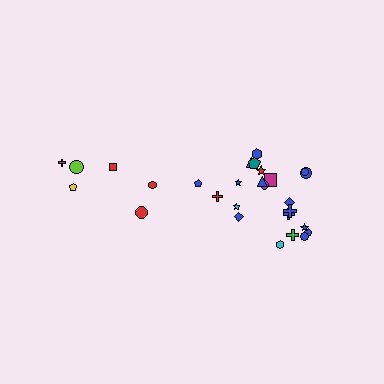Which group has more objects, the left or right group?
The right group.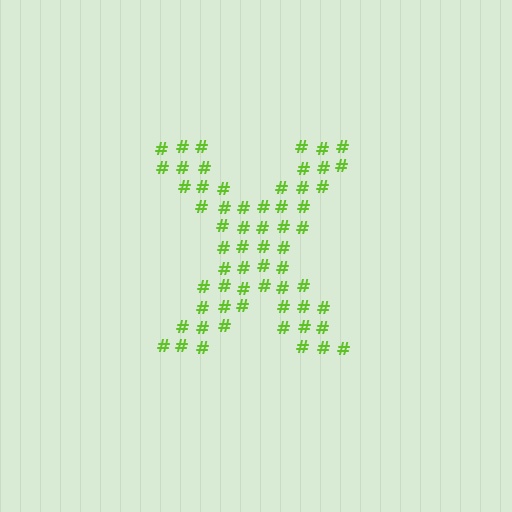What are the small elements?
The small elements are hash symbols.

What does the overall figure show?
The overall figure shows the letter X.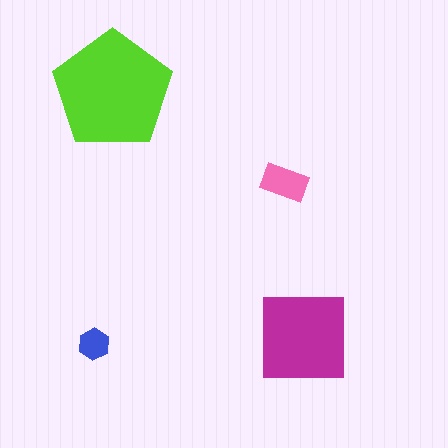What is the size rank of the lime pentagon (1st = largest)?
1st.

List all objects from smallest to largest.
The blue hexagon, the pink rectangle, the magenta square, the lime pentagon.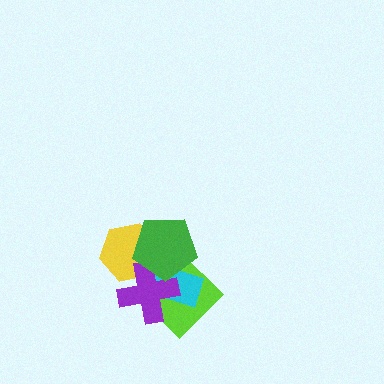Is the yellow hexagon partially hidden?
Yes, it is partially covered by another shape.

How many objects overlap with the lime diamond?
4 objects overlap with the lime diamond.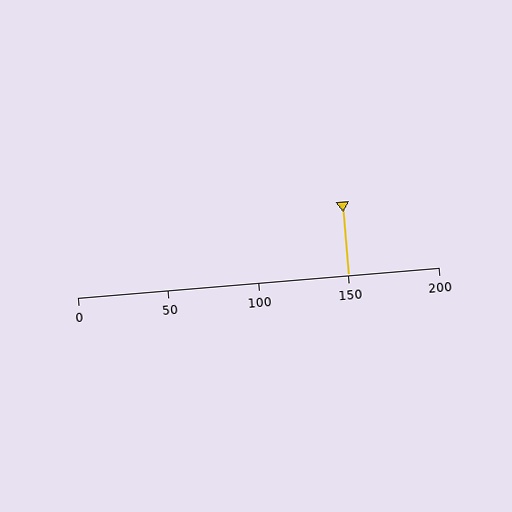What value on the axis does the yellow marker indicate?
The marker indicates approximately 150.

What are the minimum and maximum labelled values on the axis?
The axis runs from 0 to 200.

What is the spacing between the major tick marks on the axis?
The major ticks are spaced 50 apart.